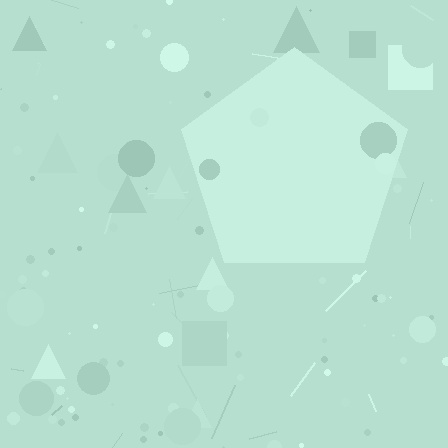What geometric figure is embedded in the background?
A pentagon is embedded in the background.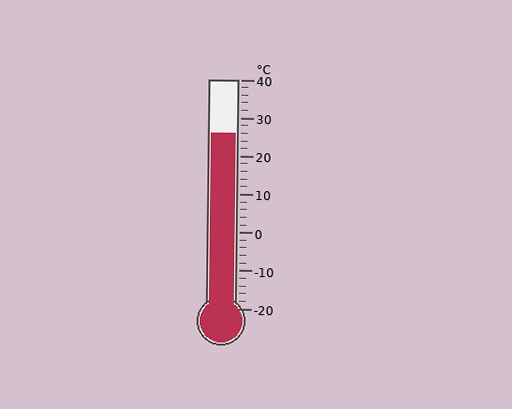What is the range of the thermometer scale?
The thermometer scale ranges from -20°C to 40°C.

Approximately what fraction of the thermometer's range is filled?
The thermometer is filled to approximately 75% of its range.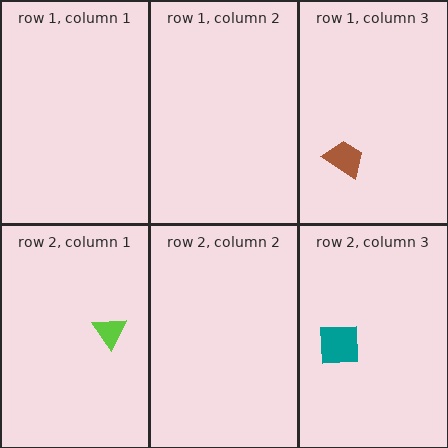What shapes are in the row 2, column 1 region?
The lime triangle.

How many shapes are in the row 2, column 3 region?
1.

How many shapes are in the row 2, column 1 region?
1.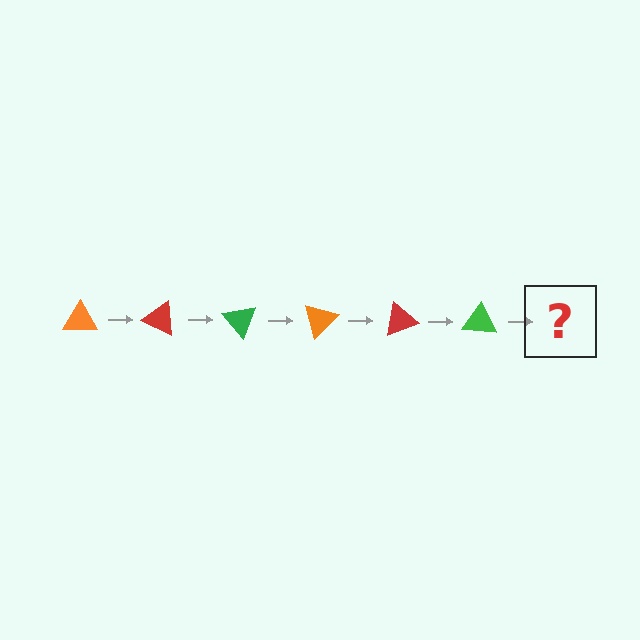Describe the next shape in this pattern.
It should be an orange triangle, rotated 150 degrees from the start.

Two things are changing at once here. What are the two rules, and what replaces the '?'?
The two rules are that it rotates 25 degrees each step and the color cycles through orange, red, and green. The '?' should be an orange triangle, rotated 150 degrees from the start.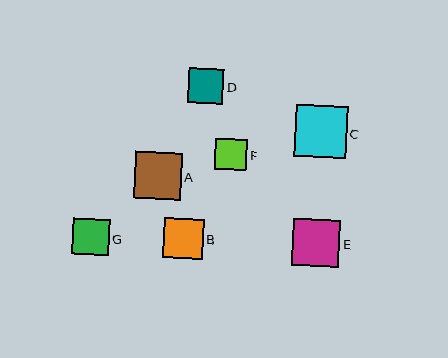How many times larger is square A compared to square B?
Square A is approximately 1.2 times the size of square B.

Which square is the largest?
Square C is the largest with a size of approximately 52 pixels.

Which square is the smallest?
Square F is the smallest with a size of approximately 32 pixels.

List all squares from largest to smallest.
From largest to smallest: C, E, A, B, G, D, F.